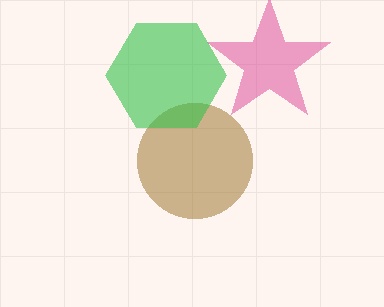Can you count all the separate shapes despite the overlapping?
Yes, there are 3 separate shapes.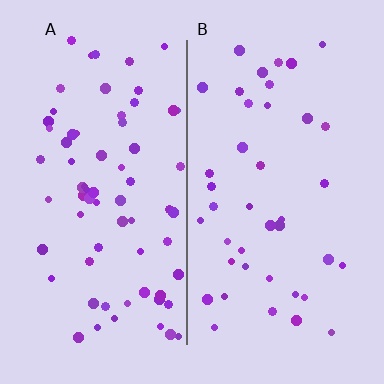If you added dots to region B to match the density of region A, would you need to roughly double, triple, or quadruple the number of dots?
Approximately double.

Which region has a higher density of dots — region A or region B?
A (the left).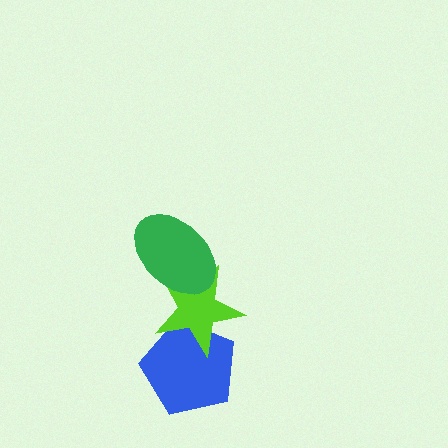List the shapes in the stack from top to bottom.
From top to bottom: the green ellipse, the lime star, the blue pentagon.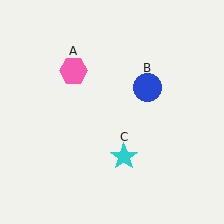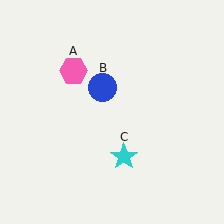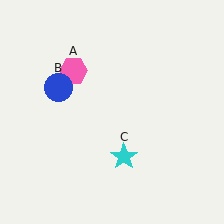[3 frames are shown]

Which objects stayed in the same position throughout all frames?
Pink hexagon (object A) and cyan star (object C) remained stationary.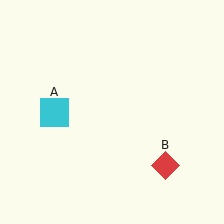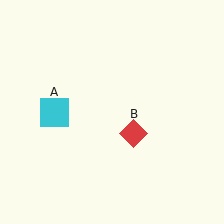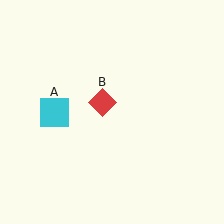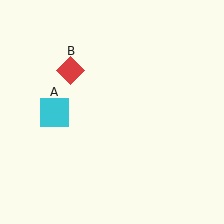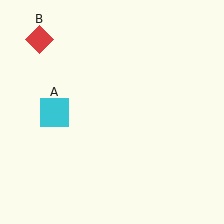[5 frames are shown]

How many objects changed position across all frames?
1 object changed position: red diamond (object B).